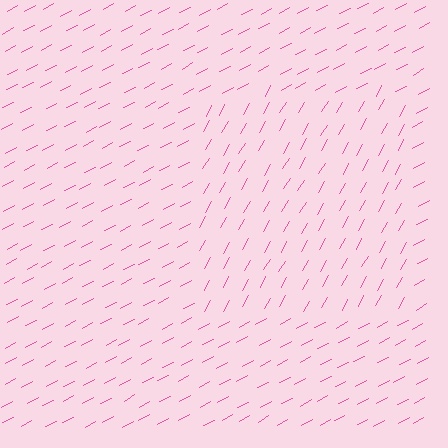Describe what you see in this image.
The image is filled with small pink line segments. A rectangle region in the image has lines oriented differently from the surrounding lines, creating a visible texture boundary.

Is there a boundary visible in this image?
Yes, there is a texture boundary formed by a change in line orientation.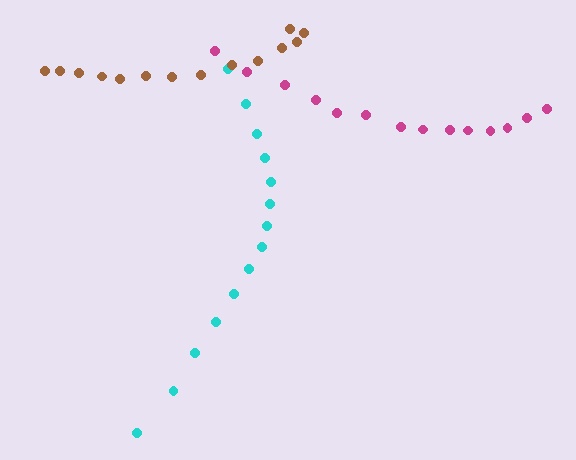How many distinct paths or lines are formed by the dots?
There are 3 distinct paths.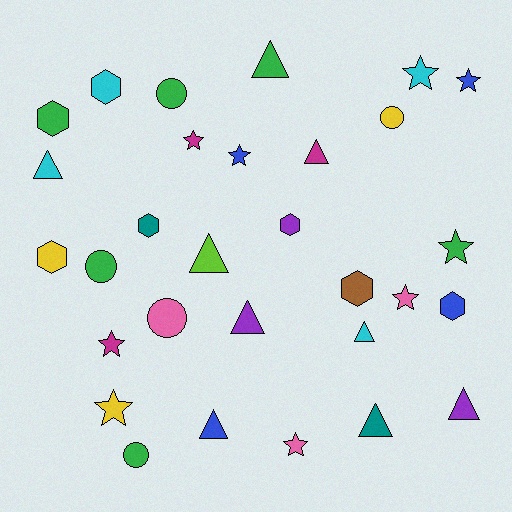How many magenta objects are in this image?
There are 3 magenta objects.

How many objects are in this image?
There are 30 objects.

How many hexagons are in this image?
There are 7 hexagons.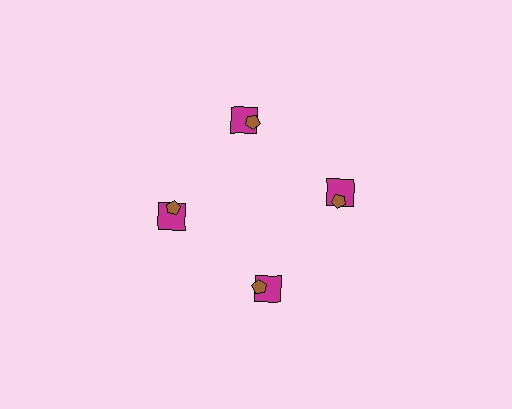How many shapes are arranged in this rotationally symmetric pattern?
There are 8 shapes, arranged in 4 groups of 2.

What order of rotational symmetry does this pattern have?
This pattern has 4-fold rotational symmetry.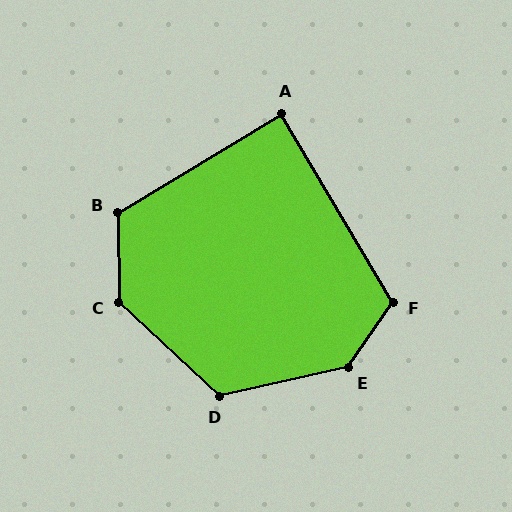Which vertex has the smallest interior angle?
A, at approximately 89 degrees.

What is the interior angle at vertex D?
Approximately 124 degrees (obtuse).